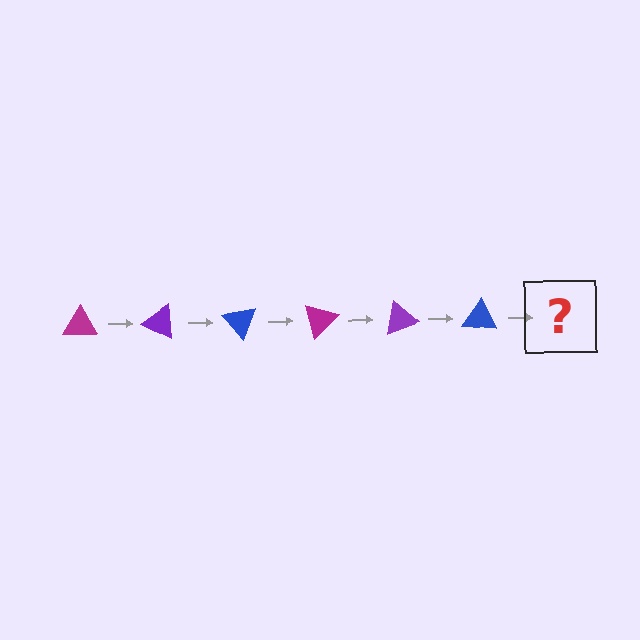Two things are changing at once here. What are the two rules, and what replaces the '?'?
The two rules are that it rotates 25 degrees each step and the color cycles through magenta, purple, and blue. The '?' should be a magenta triangle, rotated 150 degrees from the start.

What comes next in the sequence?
The next element should be a magenta triangle, rotated 150 degrees from the start.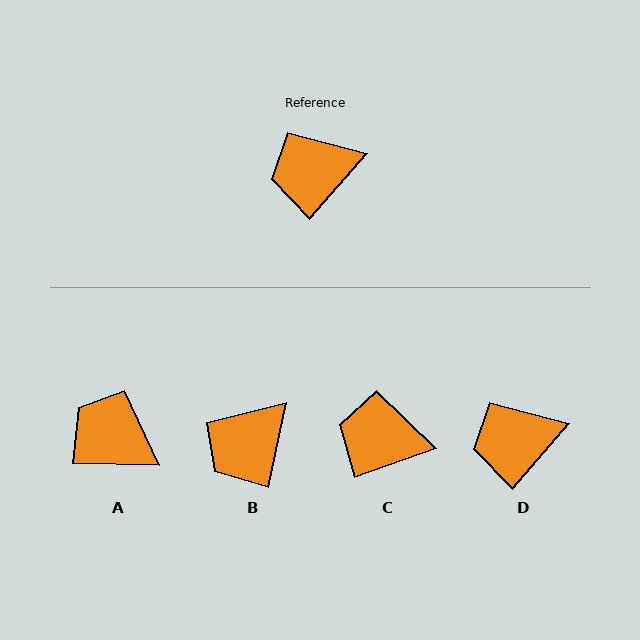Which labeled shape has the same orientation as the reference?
D.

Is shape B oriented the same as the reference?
No, it is off by about 29 degrees.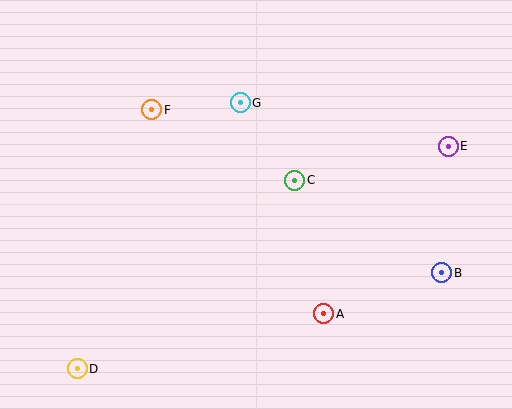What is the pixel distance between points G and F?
The distance between G and F is 89 pixels.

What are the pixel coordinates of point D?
Point D is at (77, 369).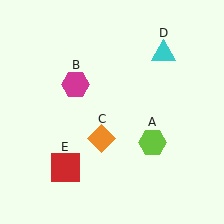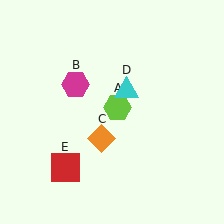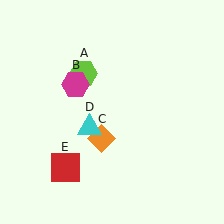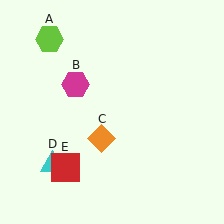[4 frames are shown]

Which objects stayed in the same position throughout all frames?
Magenta hexagon (object B) and orange diamond (object C) and red square (object E) remained stationary.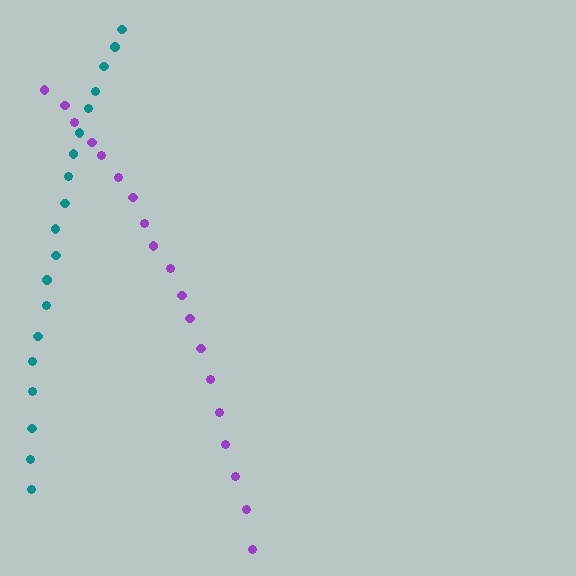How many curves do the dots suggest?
There are 2 distinct paths.